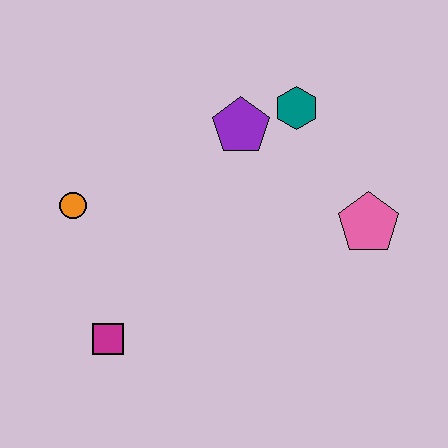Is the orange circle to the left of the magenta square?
Yes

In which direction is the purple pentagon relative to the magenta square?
The purple pentagon is above the magenta square.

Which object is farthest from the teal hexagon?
The magenta square is farthest from the teal hexagon.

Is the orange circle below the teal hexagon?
Yes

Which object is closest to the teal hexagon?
The purple pentagon is closest to the teal hexagon.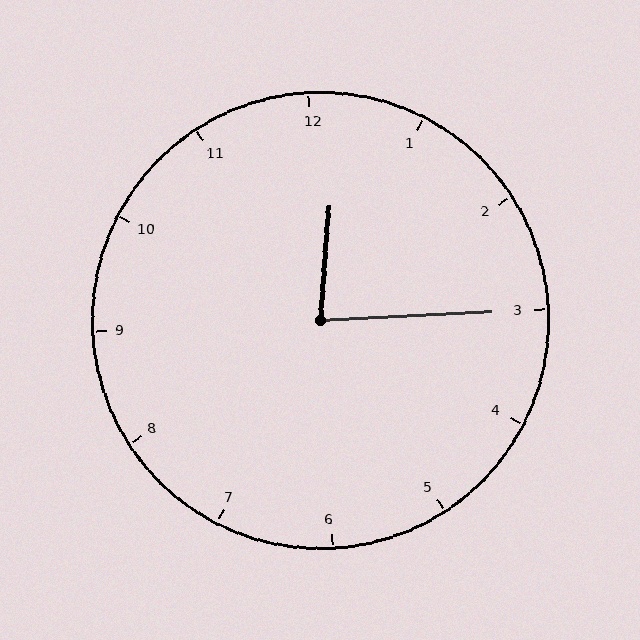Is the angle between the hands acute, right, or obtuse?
It is acute.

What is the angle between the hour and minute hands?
Approximately 82 degrees.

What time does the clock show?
12:15.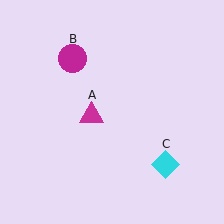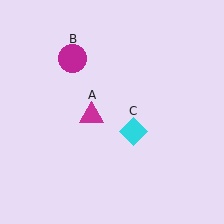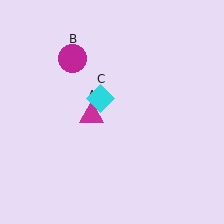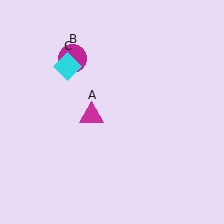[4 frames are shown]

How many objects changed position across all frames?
1 object changed position: cyan diamond (object C).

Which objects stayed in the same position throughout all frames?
Magenta triangle (object A) and magenta circle (object B) remained stationary.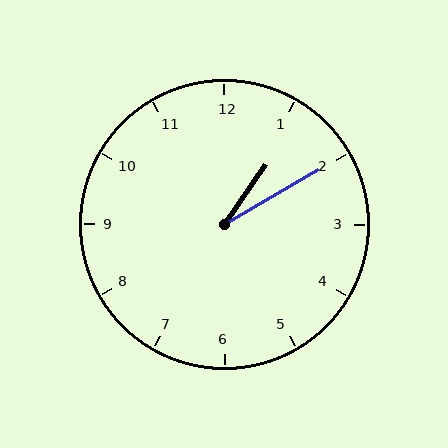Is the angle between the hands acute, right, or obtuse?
It is acute.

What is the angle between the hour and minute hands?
Approximately 25 degrees.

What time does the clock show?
1:10.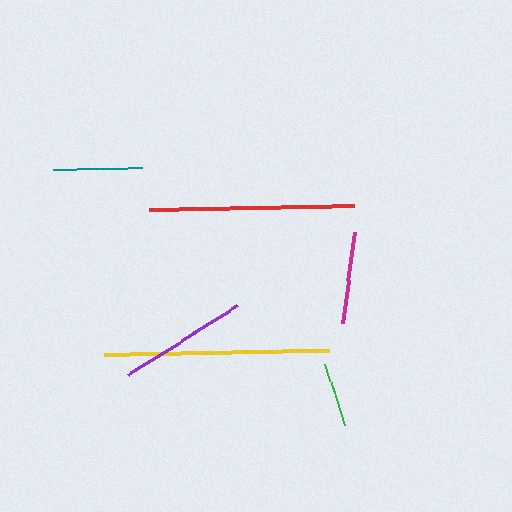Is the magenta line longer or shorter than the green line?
The magenta line is longer than the green line.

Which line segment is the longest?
The yellow line is the longest at approximately 225 pixels.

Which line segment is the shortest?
The green line is the shortest at approximately 65 pixels.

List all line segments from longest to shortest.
From longest to shortest: yellow, red, purple, magenta, teal, green.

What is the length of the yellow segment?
The yellow segment is approximately 225 pixels long.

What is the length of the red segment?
The red segment is approximately 205 pixels long.